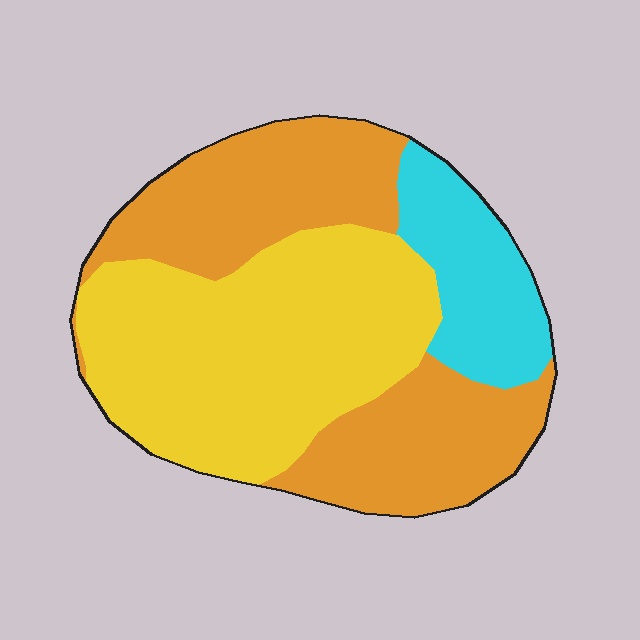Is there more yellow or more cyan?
Yellow.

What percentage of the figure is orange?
Orange covers 41% of the figure.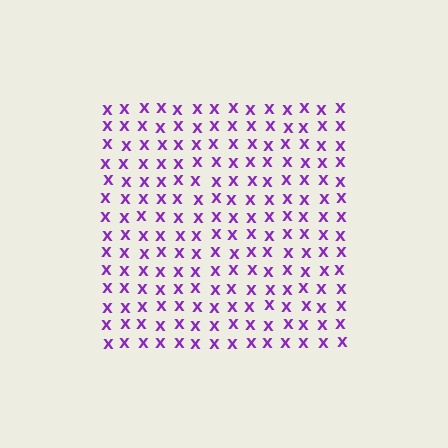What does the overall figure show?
The overall figure shows a square.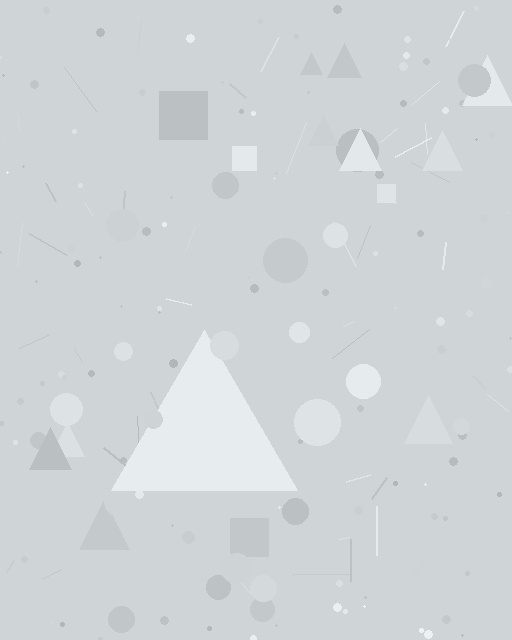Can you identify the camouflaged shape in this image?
The camouflaged shape is a triangle.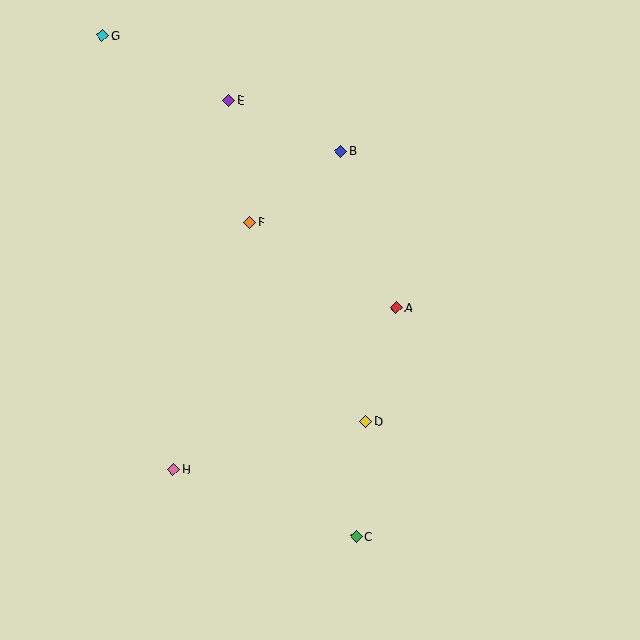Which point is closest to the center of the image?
Point A at (396, 307) is closest to the center.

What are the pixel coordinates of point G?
Point G is at (103, 35).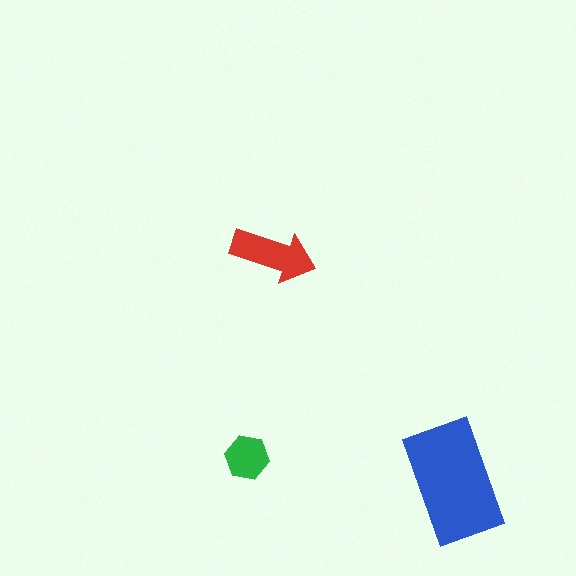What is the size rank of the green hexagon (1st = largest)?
3rd.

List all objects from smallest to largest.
The green hexagon, the red arrow, the blue rectangle.